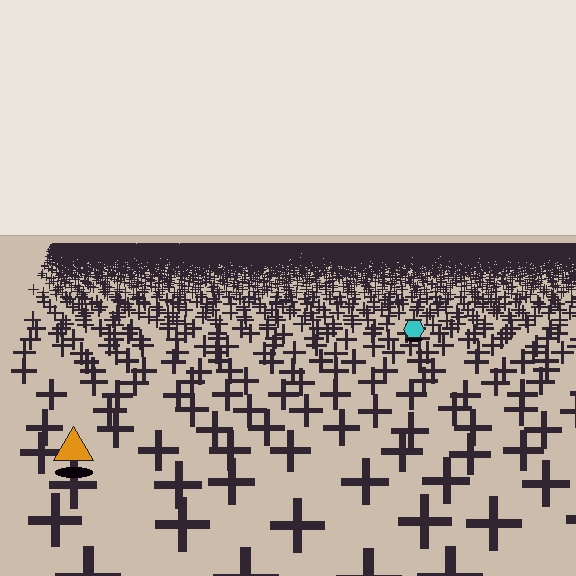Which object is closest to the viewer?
The orange triangle is closest. The texture marks near it are larger and more spread out.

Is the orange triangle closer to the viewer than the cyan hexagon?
Yes. The orange triangle is closer — you can tell from the texture gradient: the ground texture is coarser near it.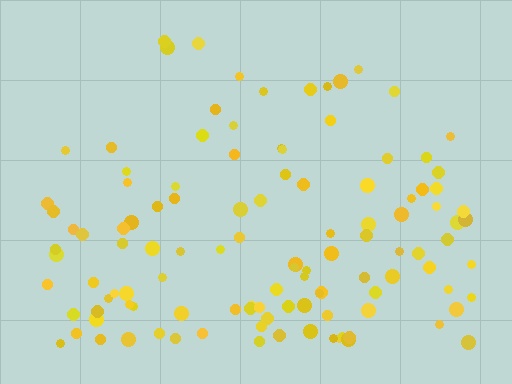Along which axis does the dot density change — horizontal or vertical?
Vertical.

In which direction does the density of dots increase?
From top to bottom, with the bottom side densest.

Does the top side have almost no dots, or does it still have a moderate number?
Still a moderate number, just noticeably fewer than the bottom.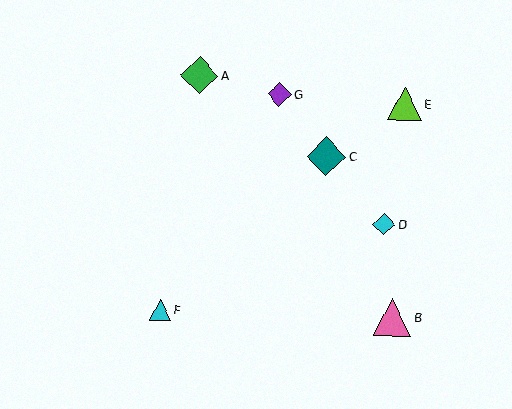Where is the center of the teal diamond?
The center of the teal diamond is at (326, 157).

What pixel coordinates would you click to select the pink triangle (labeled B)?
Click at (392, 317) to select the pink triangle B.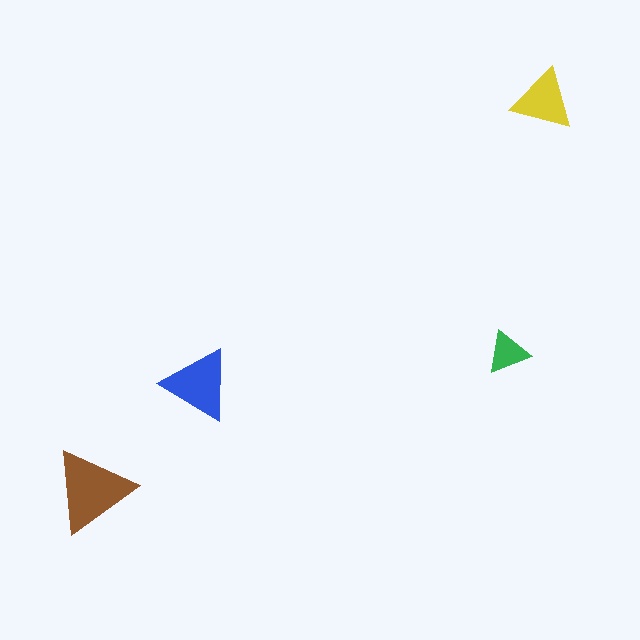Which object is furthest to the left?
The brown triangle is leftmost.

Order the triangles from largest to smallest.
the brown one, the blue one, the yellow one, the green one.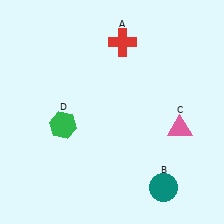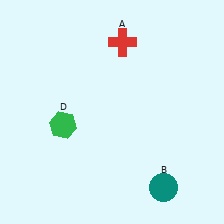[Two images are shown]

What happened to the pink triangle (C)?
The pink triangle (C) was removed in Image 2. It was in the bottom-right area of Image 1.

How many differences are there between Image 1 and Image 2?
There is 1 difference between the two images.